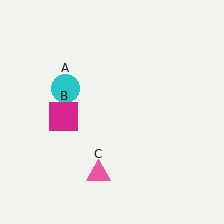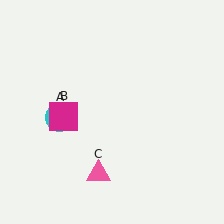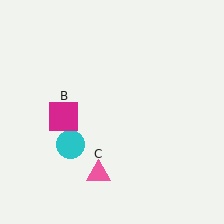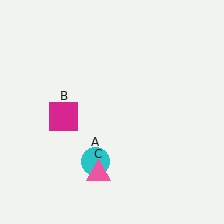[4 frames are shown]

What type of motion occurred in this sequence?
The cyan circle (object A) rotated counterclockwise around the center of the scene.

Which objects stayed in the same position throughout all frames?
Magenta square (object B) and pink triangle (object C) remained stationary.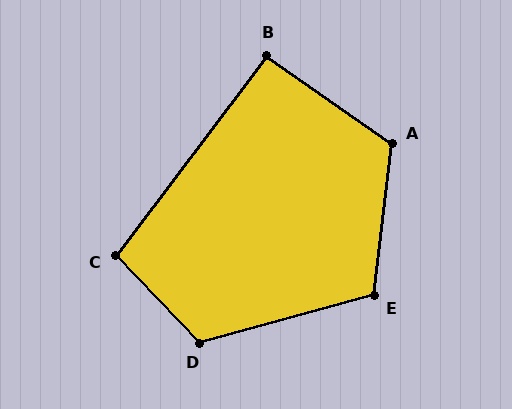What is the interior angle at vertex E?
Approximately 112 degrees (obtuse).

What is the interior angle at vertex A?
Approximately 118 degrees (obtuse).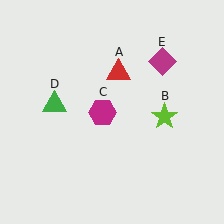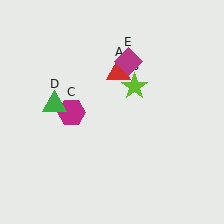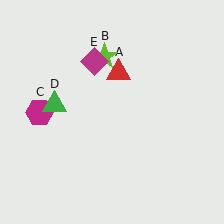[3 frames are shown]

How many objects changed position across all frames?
3 objects changed position: lime star (object B), magenta hexagon (object C), magenta diamond (object E).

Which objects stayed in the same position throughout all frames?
Red triangle (object A) and green triangle (object D) remained stationary.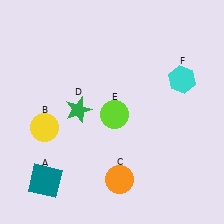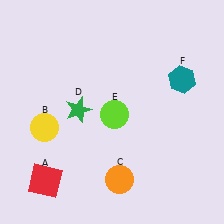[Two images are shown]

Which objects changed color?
A changed from teal to red. F changed from cyan to teal.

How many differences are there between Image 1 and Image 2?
There are 2 differences between the two images.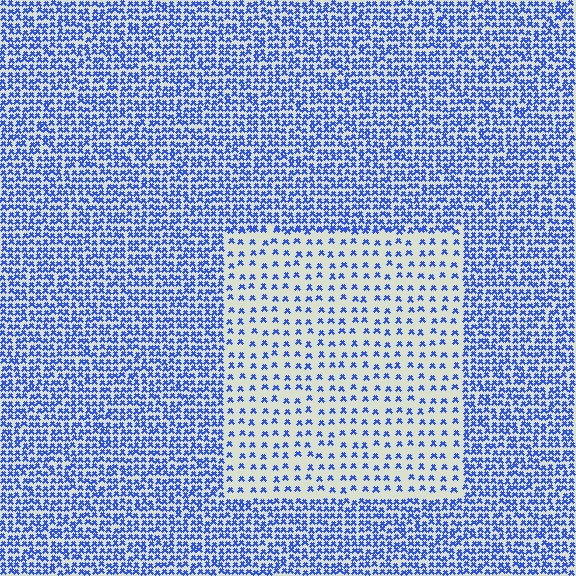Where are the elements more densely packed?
The elements are more densely packed outside the rectangle boundary.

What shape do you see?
I see a rectangle.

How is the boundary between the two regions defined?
The boundary is defined by a change in element density (approximately 2.6x ratio). All elements are the same color, size, and shape.